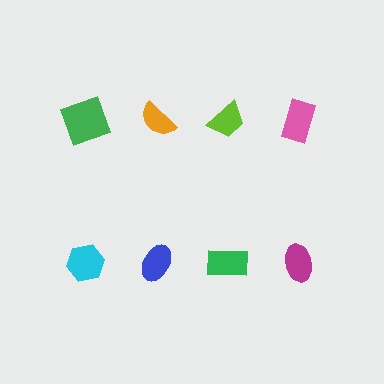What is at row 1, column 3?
A lime trapezoid.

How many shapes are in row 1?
4 shapes.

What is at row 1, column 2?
An orange semicircle.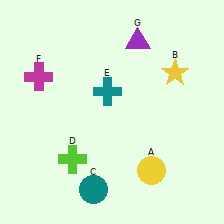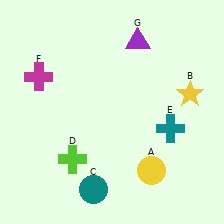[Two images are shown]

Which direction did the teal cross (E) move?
The teal cross (E) moved right.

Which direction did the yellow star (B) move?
The yellow star (B) moved down.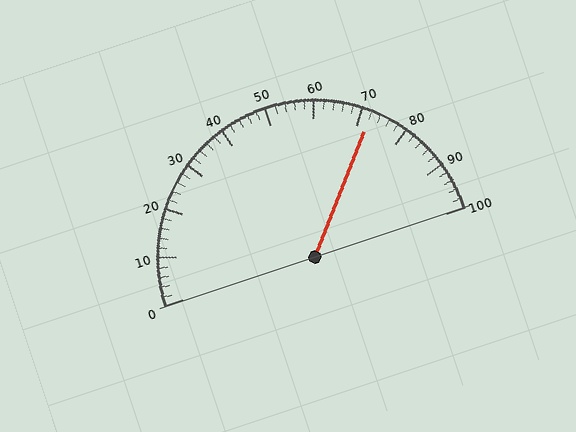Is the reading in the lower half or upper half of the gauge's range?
The reading is in the upper half of the range (0 to 100).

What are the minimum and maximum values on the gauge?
The gauge ranges from 0 to 100.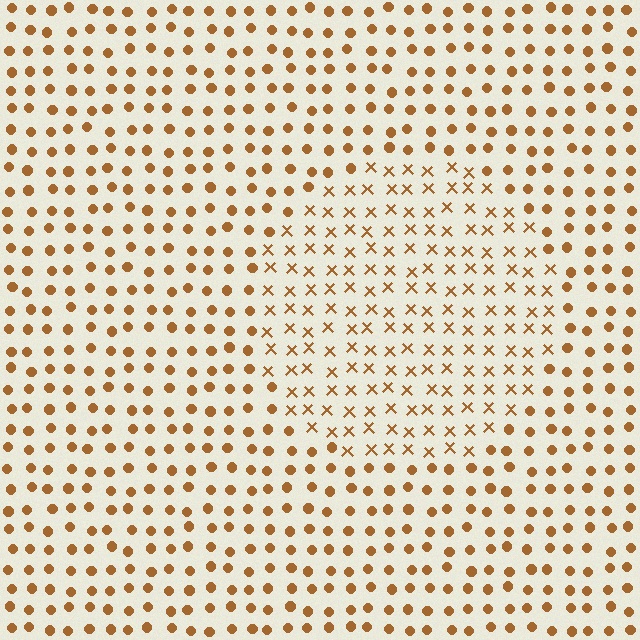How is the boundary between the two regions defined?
The boundary is defined by a change in element shape: X marks inside vs. circles outside. All elements share the same color and spacing.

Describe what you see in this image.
The image is filled with small brown elements arranged in a uniform grid. A circle-shaped region contains X marks, while the surrounding area contains circles. The boundary is defined purely by the change in element shape.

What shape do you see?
I see a circle.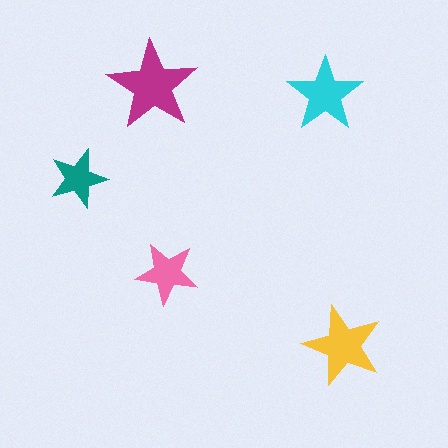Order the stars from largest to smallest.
the magenta one, the yellow one, the cyan one, the pink one, the teal one.